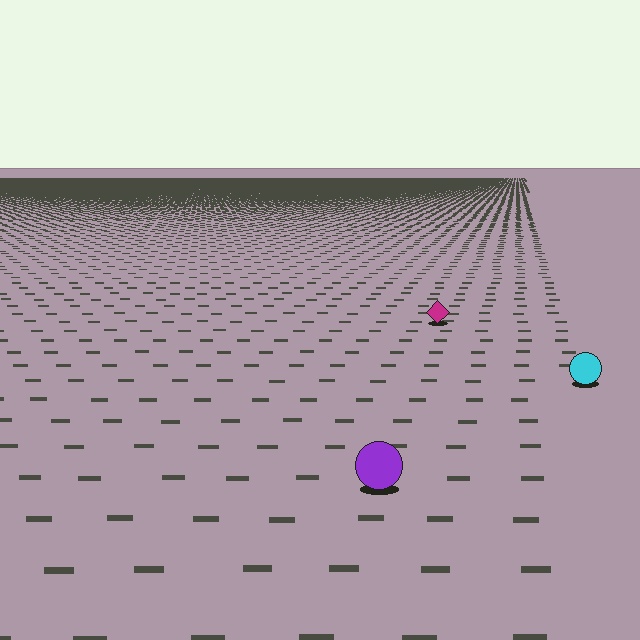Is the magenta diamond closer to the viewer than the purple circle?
No. The purple circle is closer — you can tell from the texture gradient: the ground texture is coarser near it.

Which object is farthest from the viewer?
The magenta diamond is farthest from the viewer. It appears smaller and the ground texture around it is denser.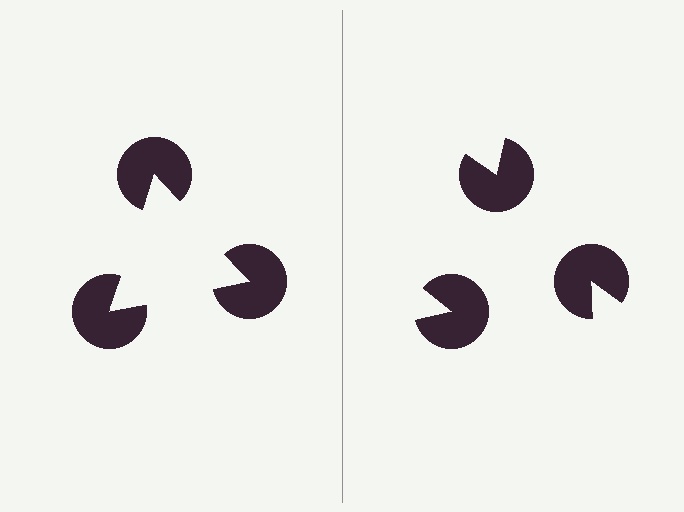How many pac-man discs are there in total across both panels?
6 — 3 on each side.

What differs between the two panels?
The pac-man discs are positioned identically on both sides; only the wedge orientations differ. On the left they align to a triangle; on the right they are misaligned.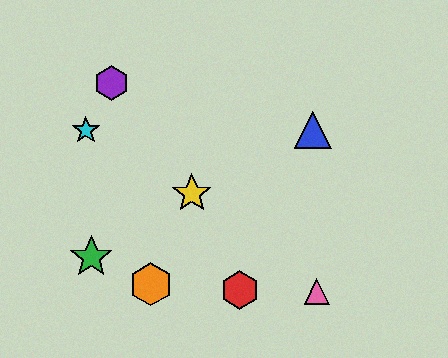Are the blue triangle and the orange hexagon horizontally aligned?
No, the blue triangle is at y≈130 and the orange hexagon is at y≈284.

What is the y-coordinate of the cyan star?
The cyan star is at y≈130.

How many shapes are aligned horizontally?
2 shapes (the blue triangle, the cyan star) are aligned horizontally.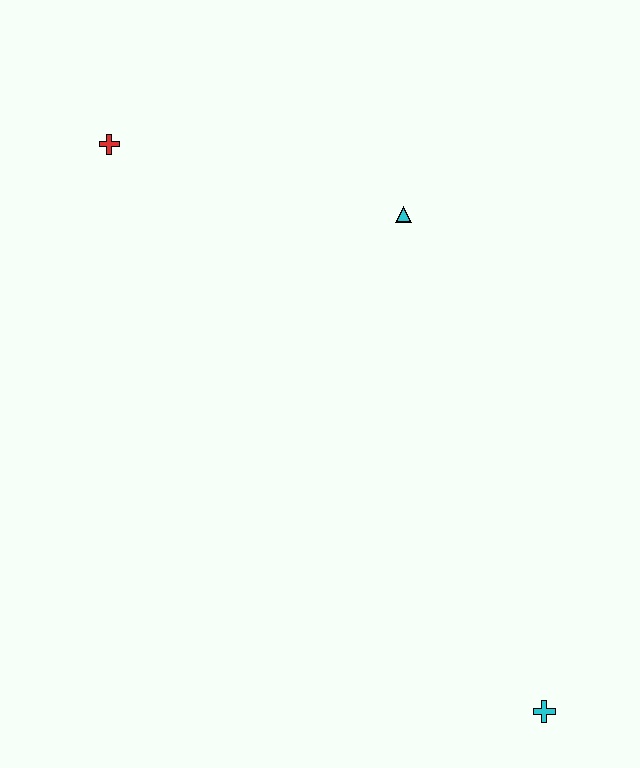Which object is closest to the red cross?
The cyan triangle is closest to the red cross.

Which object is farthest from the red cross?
The cyan cross is farthest from the red cross.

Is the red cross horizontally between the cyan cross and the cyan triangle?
No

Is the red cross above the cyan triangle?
Yes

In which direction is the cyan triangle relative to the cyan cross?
The cyan triangle is above the cyan cross.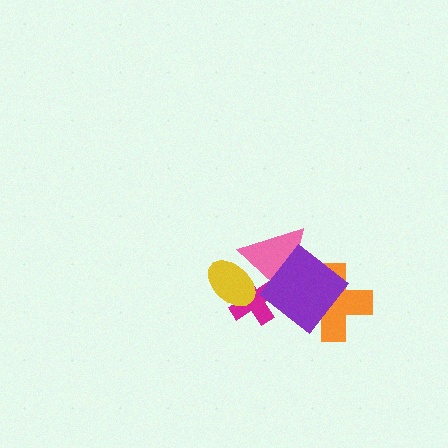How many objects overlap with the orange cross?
1 object overlaps with the orange cross.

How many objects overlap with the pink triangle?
3 objects overlap with the pink triangle.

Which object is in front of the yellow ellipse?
The pink triangle is in front of the yellow ellipse.